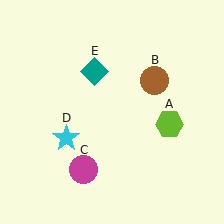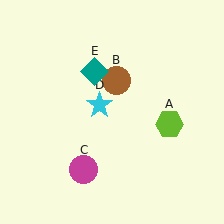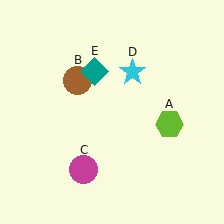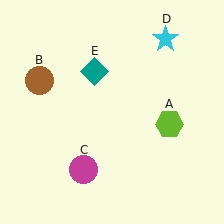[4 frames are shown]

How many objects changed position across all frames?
2 objects changed position: brown circle (object B), cyan star (object D).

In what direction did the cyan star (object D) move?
The cyan star (object D) moved up and to the right.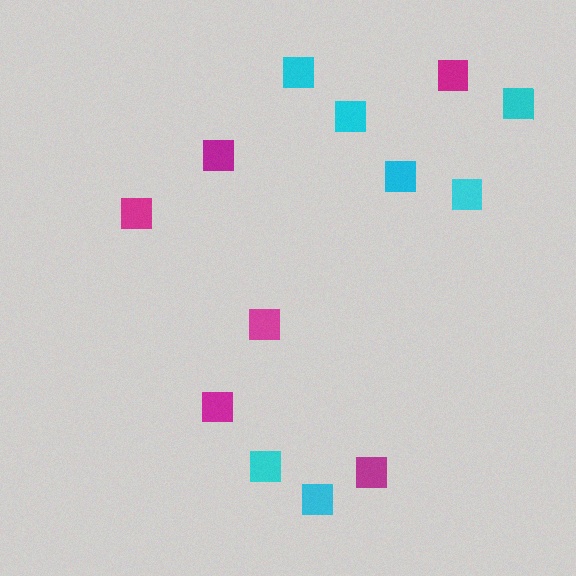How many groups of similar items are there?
There are 2 groups: one group of cyan squares (7) and one group of magenta squares (6).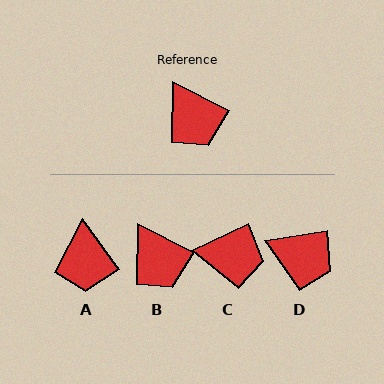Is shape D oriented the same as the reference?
No, it is off by about 36 degrees.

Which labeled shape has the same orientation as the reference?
B.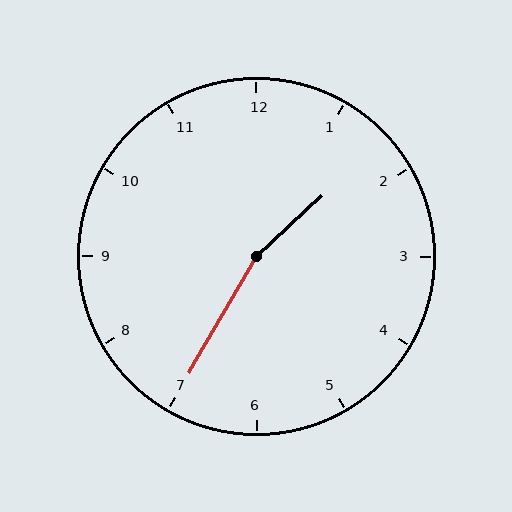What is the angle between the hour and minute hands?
Approximately 162 degrees.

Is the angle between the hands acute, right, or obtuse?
It is obtuse.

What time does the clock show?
1:35.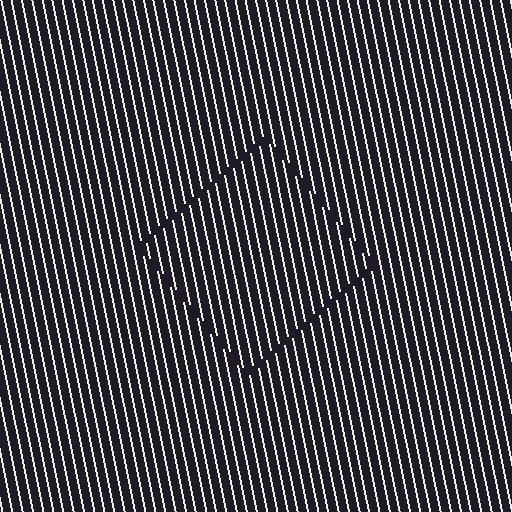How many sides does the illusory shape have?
4 sides — the line-ends trace a square.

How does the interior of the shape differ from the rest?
The interior of the shape contains the same grating, shifted by half a period — the contour is defined by the phase discontinuity where line-ends from the inner and outer gratings abut.